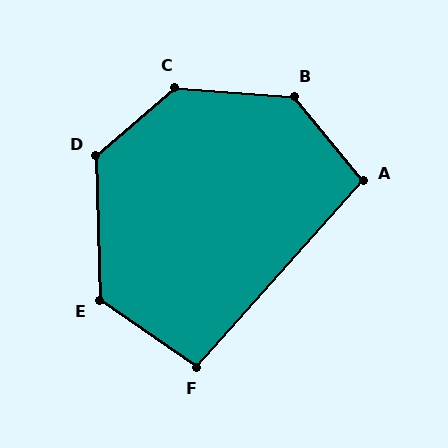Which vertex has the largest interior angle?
C, at approximately 134 degrees.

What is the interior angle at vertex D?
Approximately 129 degrees (obtuse).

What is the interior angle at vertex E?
Approximately 127 degrees (obtuse).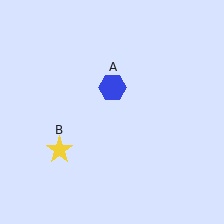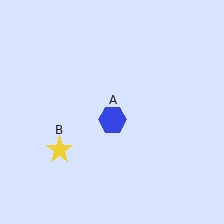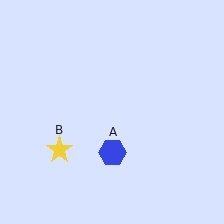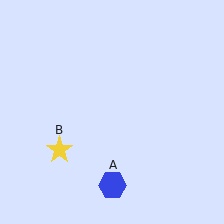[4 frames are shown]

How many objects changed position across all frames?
1 object changed position: blue hexagon (object A).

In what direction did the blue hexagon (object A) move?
The blue hexagon (object A) moved down.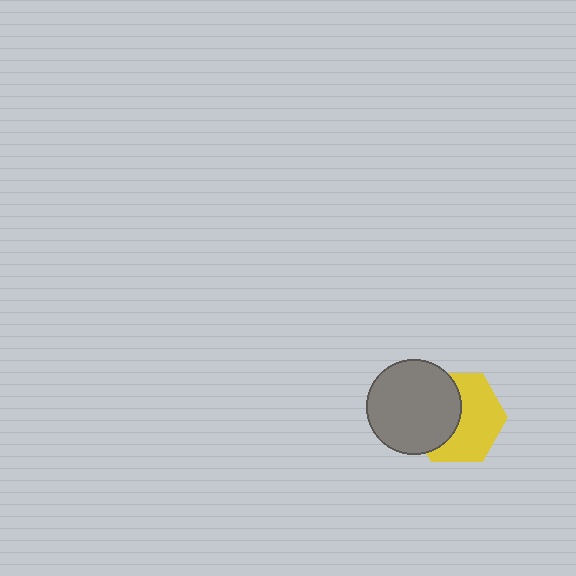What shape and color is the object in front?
The object in front is a gray circle.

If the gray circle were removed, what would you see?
You would see the complete yellow hexagon.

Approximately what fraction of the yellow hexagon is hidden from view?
Roughly 44% of the yellow hexagon is hidden behind the gray circle.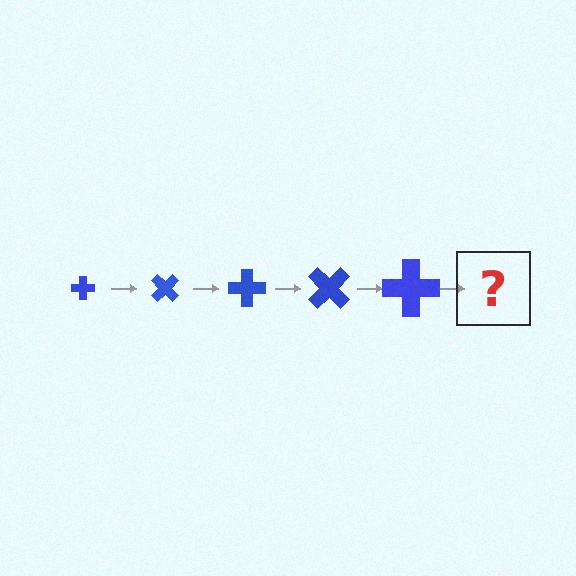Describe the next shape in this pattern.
It should be a cross, larger than the previous one and rotated 225 degrees from the start.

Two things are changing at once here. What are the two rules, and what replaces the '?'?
The two rules are that the cross grows larger each step and it rotates 45 degrees each step. The '?' should be a cross, larger than the previous one and rotated 225 degrees from the start.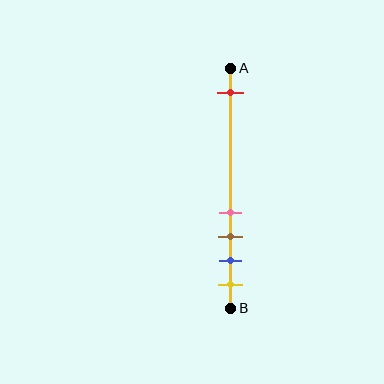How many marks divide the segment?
There are 5 marks dividing the segment.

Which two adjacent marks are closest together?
The pink and brown marks are the closest adjacent pair.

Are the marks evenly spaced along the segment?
No, the marks are not evenly spaced.